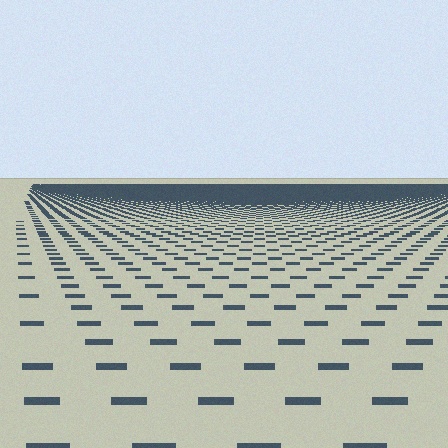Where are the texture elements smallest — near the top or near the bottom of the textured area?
Near the top.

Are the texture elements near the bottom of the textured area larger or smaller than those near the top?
Larger. Near the bottom, elements are closer to the viewer and appear at a bigger on-screen size.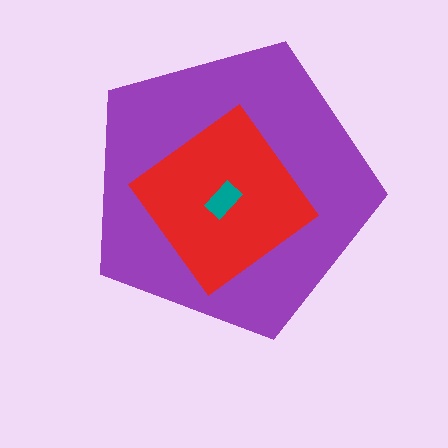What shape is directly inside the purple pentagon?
The red diamond.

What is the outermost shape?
The purple pentagon.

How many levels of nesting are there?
3.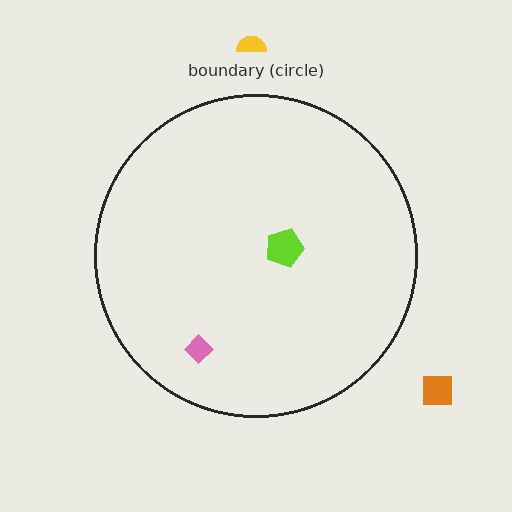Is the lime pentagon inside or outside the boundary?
Inside.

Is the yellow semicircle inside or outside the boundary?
Outside.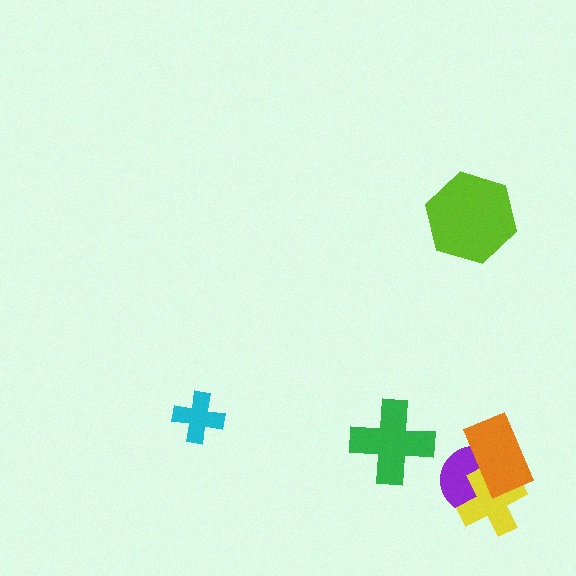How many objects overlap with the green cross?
0 objects overlap with the green cross.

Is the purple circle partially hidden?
Yes, it is partially covered by another shape.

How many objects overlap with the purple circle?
2 objects overlap with the purple circle.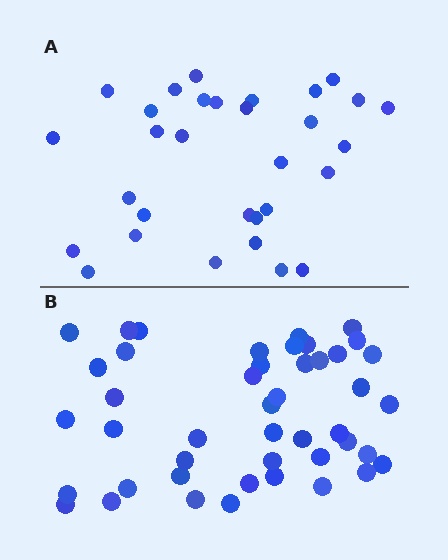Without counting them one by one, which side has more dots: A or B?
Region B (the bottom region) has more dots.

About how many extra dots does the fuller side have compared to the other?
Region B has approximately 15 more dots than region A.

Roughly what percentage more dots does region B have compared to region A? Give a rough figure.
About 45% more.